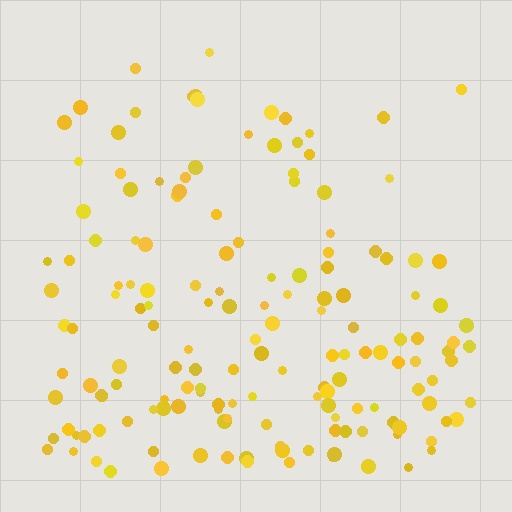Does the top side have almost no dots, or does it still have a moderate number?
Still a moderate number, just noticeably fewer than the bottom.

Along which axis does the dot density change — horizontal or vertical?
Vertical.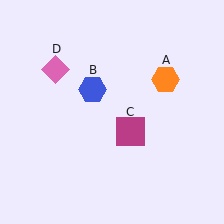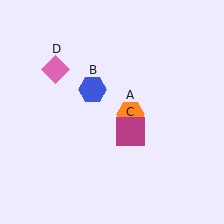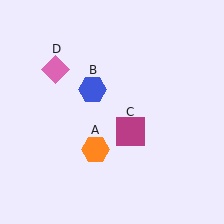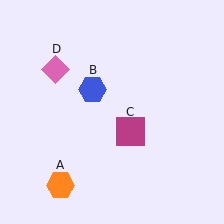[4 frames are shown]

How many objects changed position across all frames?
1 object changed position: orange hexagon (object A).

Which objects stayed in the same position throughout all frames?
Blue hexagon (object B) and magenta square (object C) and pink diamond (object D) remained stationary.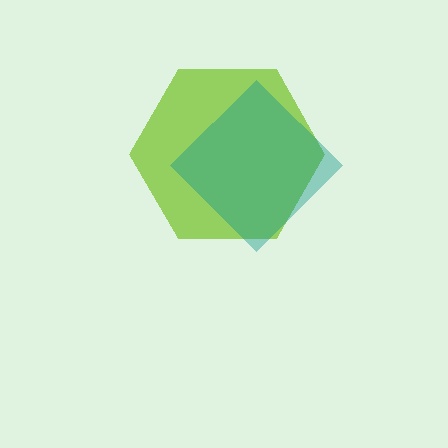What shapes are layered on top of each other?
The layered shapes are: a lime hexagon, a teal diamond.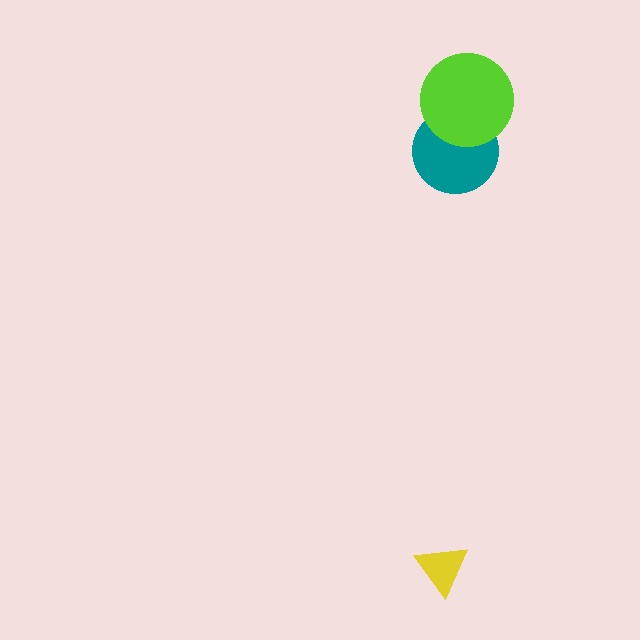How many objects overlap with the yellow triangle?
0 objects overlap with the yellow triangle.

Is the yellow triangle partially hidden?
No, no other shape covers it.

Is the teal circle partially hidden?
Yes, it is partially covered by another shape.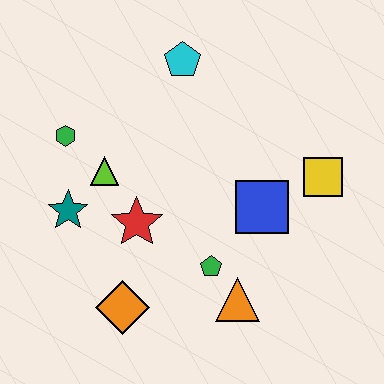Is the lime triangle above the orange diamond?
Yes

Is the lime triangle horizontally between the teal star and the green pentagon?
Yes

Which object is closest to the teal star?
The lime triangle is closest to the teal star.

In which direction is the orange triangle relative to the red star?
The orange triangle is to the right of the red star.